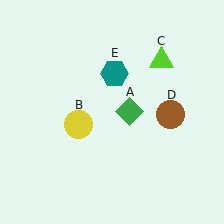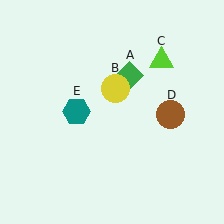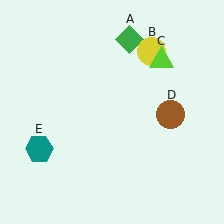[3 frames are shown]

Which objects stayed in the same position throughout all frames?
Lime triangle (object C) and brown circle (object D) remained stationary.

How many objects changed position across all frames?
3 objects changed position: green diamond (object A), yellow circle (object B), teal hexagon (object E).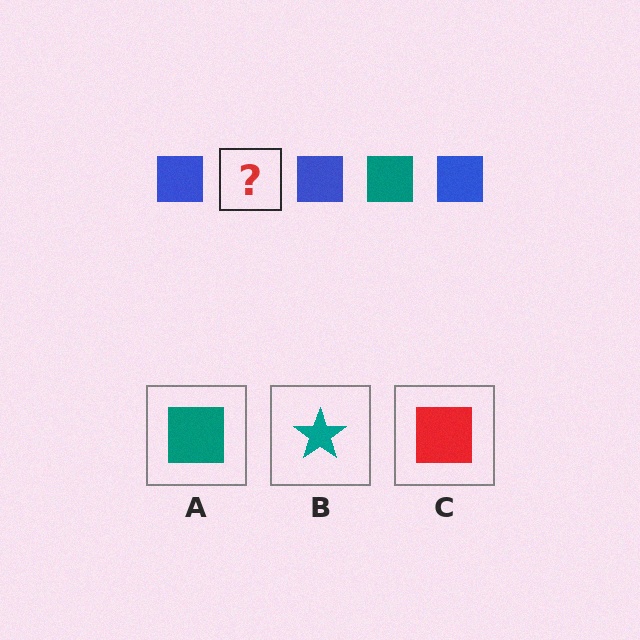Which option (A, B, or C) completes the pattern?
A.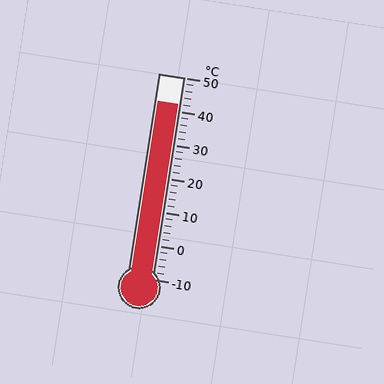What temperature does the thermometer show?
The thermometer shows approximately 42°C.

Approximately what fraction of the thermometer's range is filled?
The thermometer is filled to approximately 85% of its range.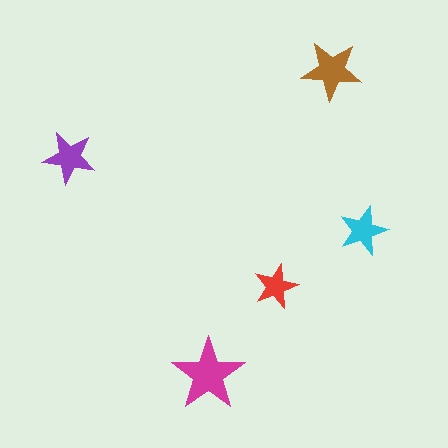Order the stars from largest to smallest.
the magenta one, the brown one, the purple one, the cyan one, the red one.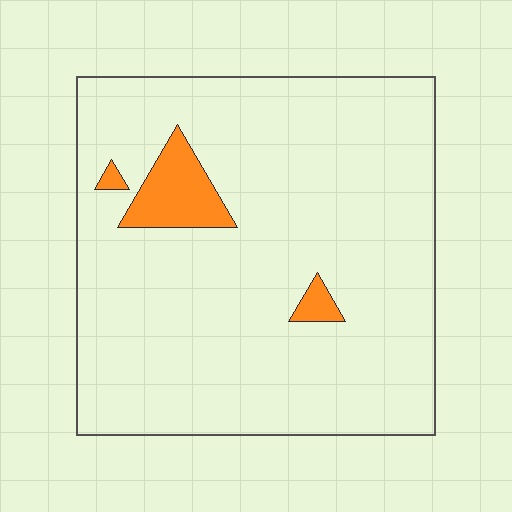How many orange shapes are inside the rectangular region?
3.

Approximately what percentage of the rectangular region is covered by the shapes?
Approximately 5%.